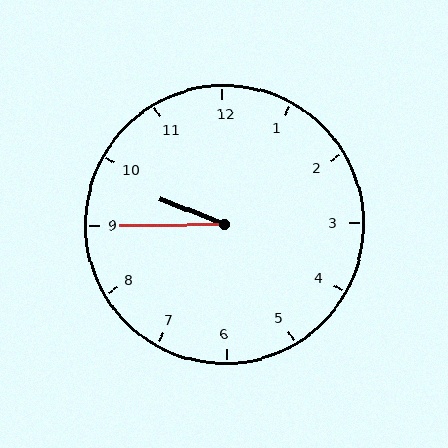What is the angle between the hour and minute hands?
Approximately 22 degrees.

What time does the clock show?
9:45.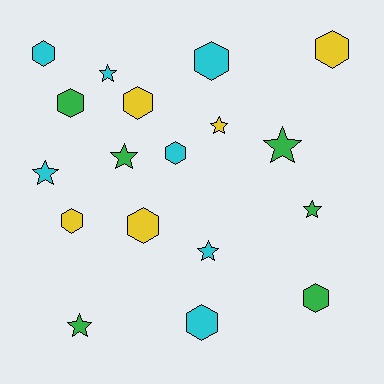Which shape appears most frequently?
Hexagon, with 10 objects.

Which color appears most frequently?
Cyan, with 7 objects.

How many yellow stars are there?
There is 1 yellow star.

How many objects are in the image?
There are 18 objects.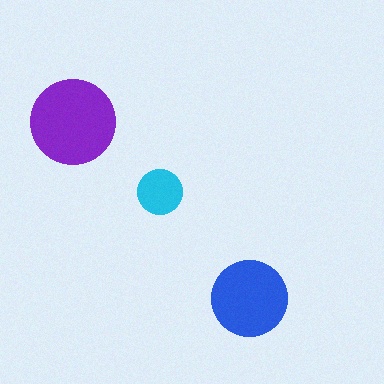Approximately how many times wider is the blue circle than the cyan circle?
About 1.5 times wider.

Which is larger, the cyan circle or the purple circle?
The purple one.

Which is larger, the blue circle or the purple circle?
The purple one.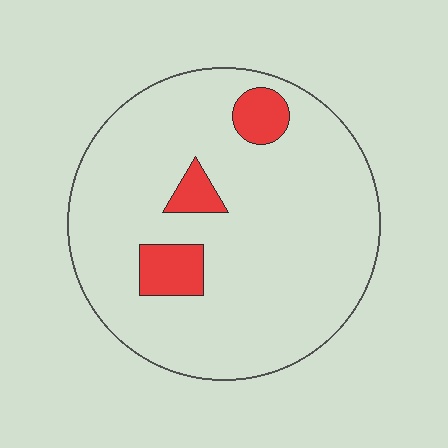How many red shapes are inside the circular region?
3.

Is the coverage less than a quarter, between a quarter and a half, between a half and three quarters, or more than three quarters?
Less than a quarter.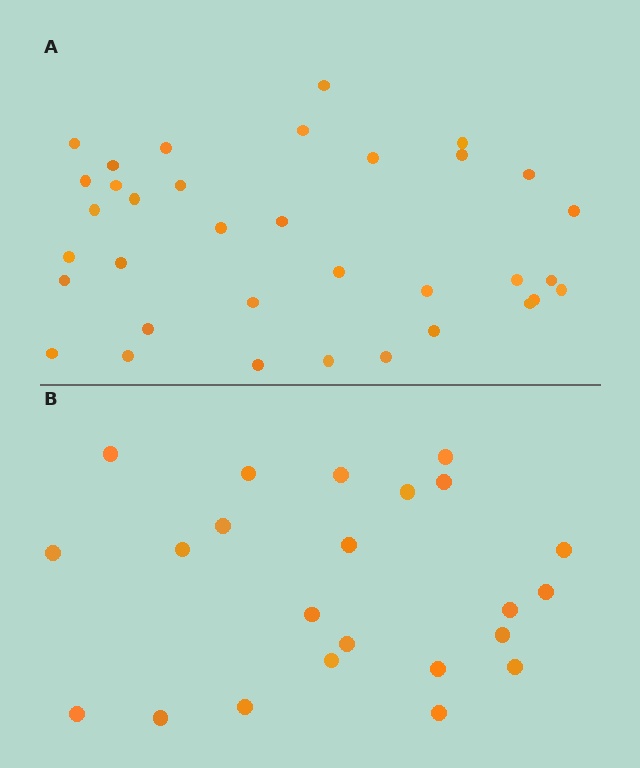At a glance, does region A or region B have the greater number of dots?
Region A (the top region) has more dots.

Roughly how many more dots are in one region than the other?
Region A has roughly 12 or so more dots than region B.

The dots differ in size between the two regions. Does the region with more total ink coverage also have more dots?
No. Region B has more total ink coverage because its dots are larger, but region A actually contains more individual dots. Total area can be misleading — the number of items is what matters here.